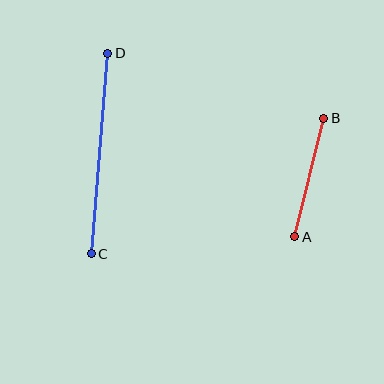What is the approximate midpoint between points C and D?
The midpoint is at approximately (100, 154) pixels.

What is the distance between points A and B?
The distance is approximately 122 pixels.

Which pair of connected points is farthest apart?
Points C and D are farthest apart.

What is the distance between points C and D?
The distance is approximately 201 pixels.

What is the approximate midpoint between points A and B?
The midpoint is at approximately (309, 178) pixels.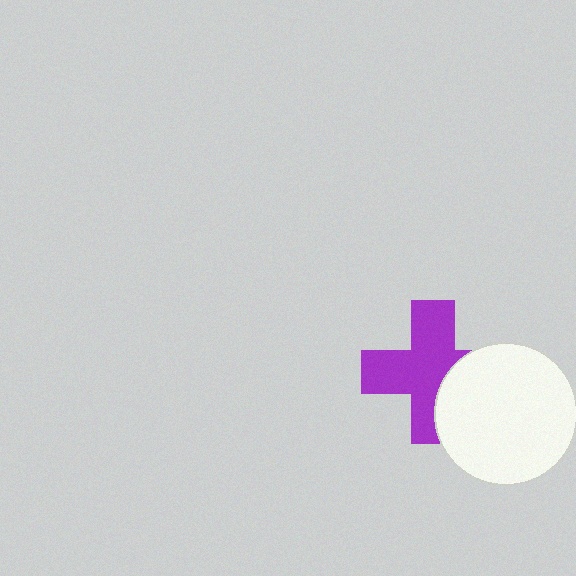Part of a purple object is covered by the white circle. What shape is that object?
It is a cross.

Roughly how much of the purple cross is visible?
Most of it is visible (roughly 68%).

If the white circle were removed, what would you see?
You would see the complete purple cross.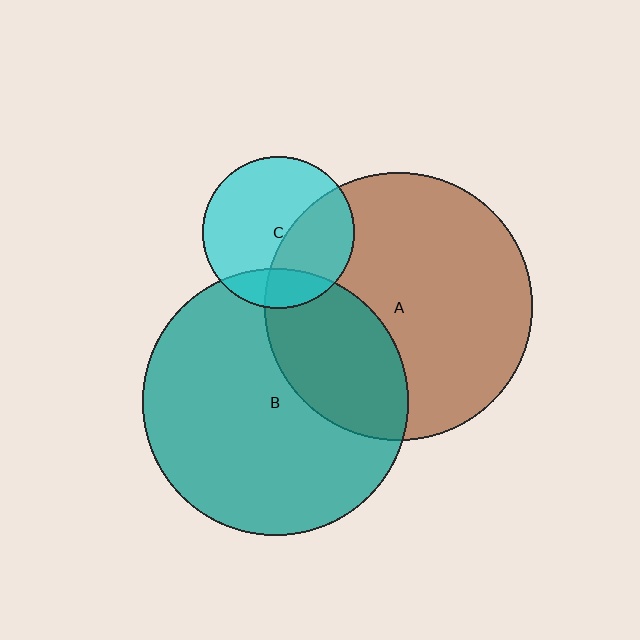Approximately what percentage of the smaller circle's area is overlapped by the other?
Approximately 40%.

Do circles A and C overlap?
Yes.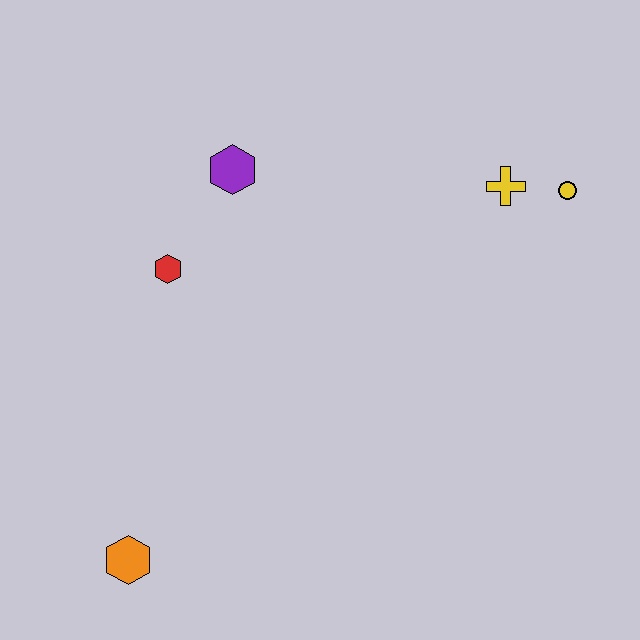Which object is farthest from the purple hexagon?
The orange hexagon is farthest from the purple hexagon.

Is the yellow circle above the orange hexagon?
Yes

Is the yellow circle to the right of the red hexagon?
Yes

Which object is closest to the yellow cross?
The yellow circle is closest to the yellow cross.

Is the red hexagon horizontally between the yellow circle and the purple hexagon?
No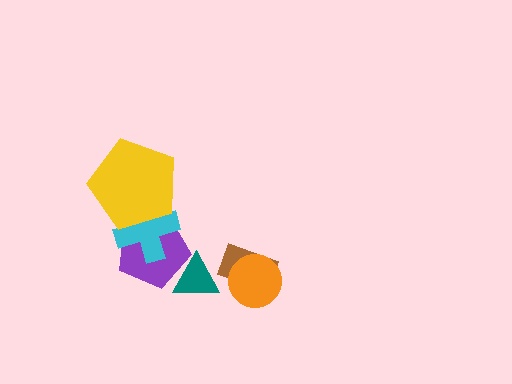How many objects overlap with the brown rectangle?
1 object overlaps with the brown rectangle.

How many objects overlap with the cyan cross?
2 objects overlap with the cyan cross.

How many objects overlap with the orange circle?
1 object overlaps with the orange circle.